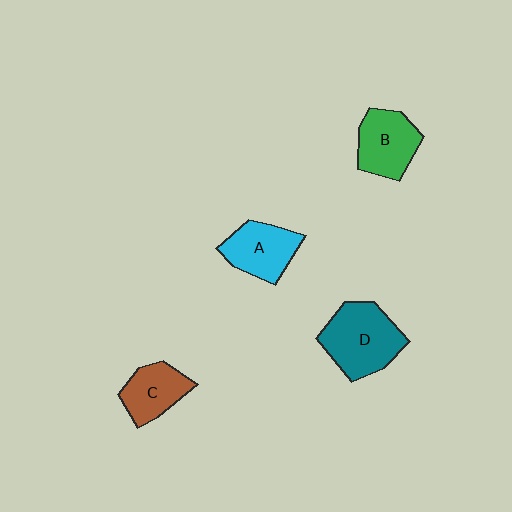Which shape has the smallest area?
Shape C (brown).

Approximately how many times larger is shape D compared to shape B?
Approximately 1.3 times.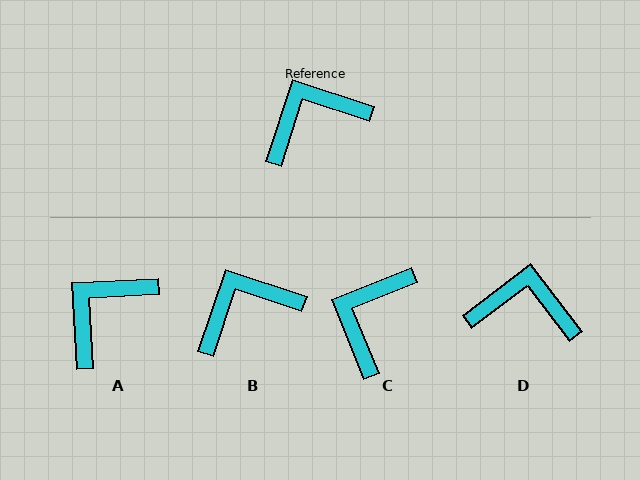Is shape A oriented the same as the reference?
No, it is off by about 21 degrees.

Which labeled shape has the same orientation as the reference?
B.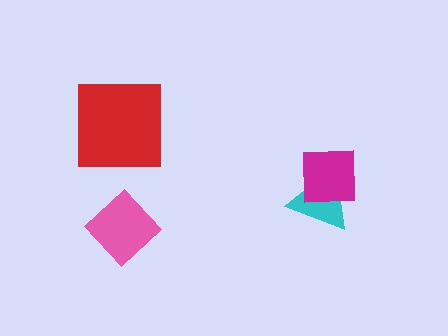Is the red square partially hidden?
No, no other shape covers it.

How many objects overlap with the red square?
0 objects overlap with the red square.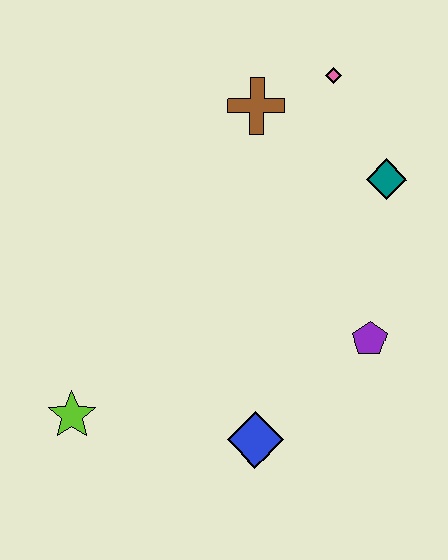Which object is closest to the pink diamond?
The brown cross is closest to the pink diamond.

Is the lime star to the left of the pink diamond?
Yes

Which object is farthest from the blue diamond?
The pink diamond is farthest from the blue diamond.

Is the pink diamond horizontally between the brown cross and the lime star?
No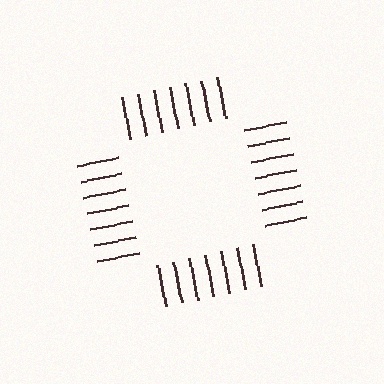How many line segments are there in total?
28 — 7 along each of the 4 edges.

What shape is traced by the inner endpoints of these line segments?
An illusory square — the line segments terminate on its edges but no continuous stroke is drawn.